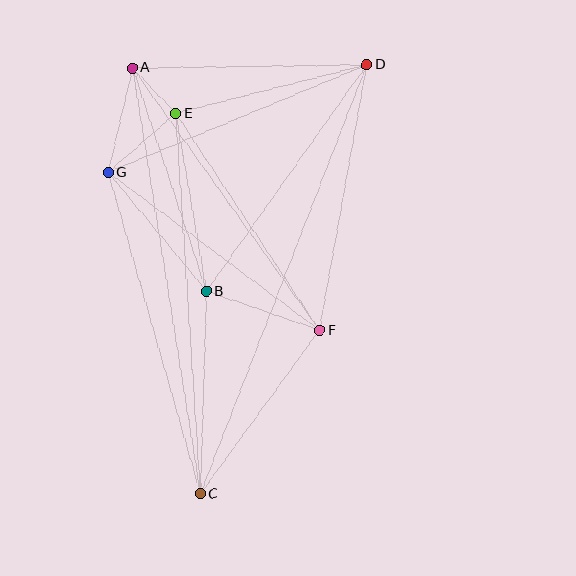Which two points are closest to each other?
Points A and E are closest to each other.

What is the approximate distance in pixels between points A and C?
The distance between A and C is approximately 431 pixels.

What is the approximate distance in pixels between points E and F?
The distance between E and F is approximately 260 pixels.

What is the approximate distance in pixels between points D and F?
The distance between D and F is approximately 270 pixels.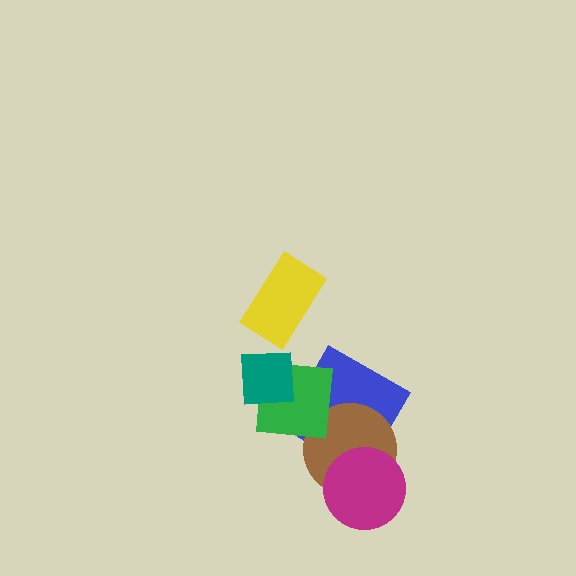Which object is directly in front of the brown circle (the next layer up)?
The magenta circle is directly in front of the brown circle.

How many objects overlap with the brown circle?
3 objects overlap with the brown circle.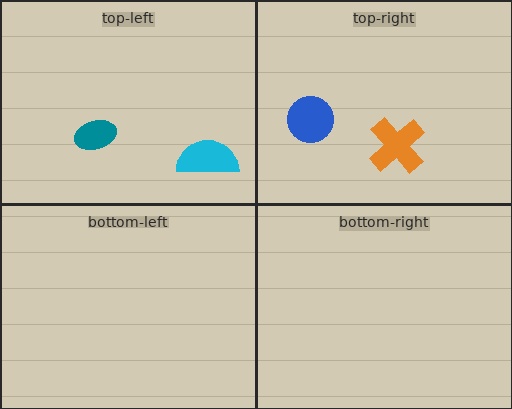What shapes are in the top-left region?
The teal ellipse, the cyan semicircle.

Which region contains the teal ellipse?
The top-left region.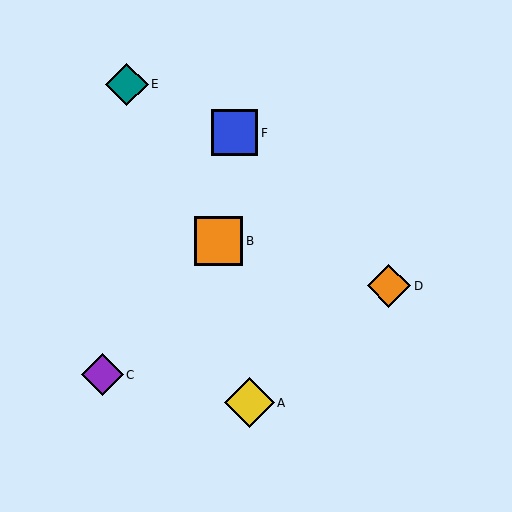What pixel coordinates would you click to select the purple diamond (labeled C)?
Click at (103, 375) to select the purple diamond C.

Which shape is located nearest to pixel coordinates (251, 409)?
The yellow diamond (labeled A) at (249, 403) is nearest to that location.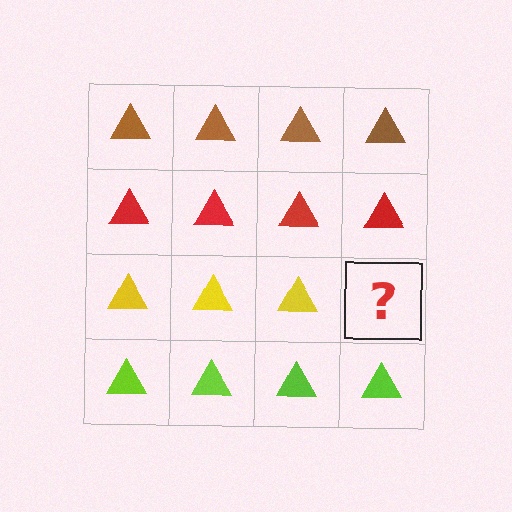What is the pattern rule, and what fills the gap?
The rule is that each row has a consistent color. The gap should be filled with a yellow triangle.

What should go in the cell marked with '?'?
The missing cell should contain a yellow triangle.